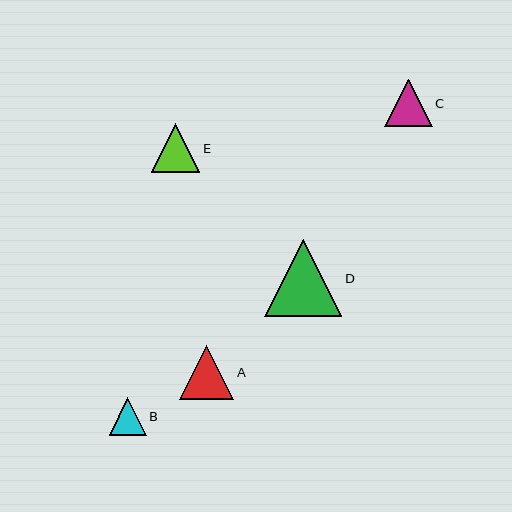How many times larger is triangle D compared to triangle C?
Triangle D is approximately 1.6 times the size of triangle C.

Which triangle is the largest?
Triangle D is the largest with a size of approximately 77 pixels.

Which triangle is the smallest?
Triangle B is the smallest with a size of approximately 37 pixels.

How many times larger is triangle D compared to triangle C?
Triangle D is approximately 1.6 times the size of triangle C.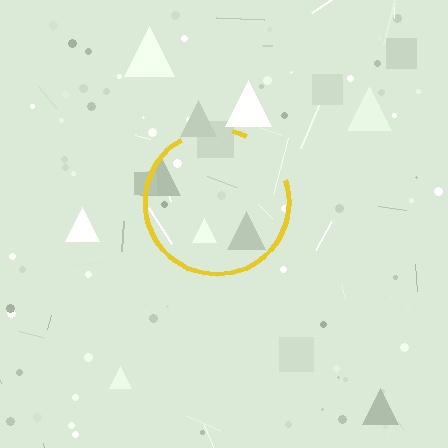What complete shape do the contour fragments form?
The contour fragments form a circle.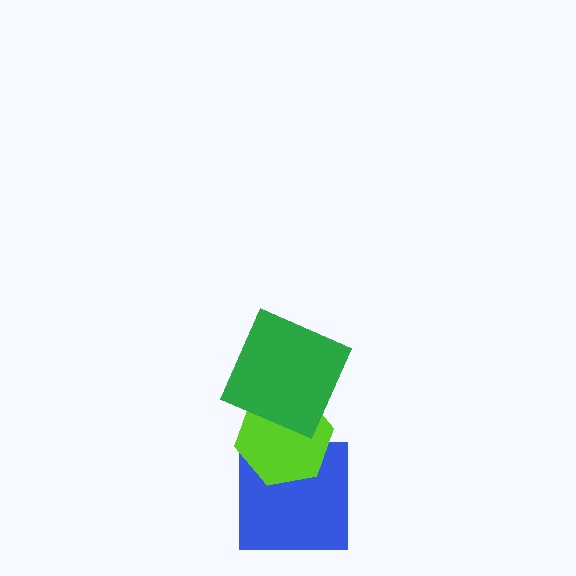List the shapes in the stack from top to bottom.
From top to bottom: the green square, the lime hexagon, the blue square.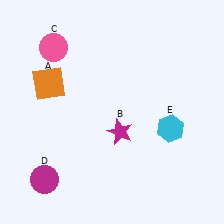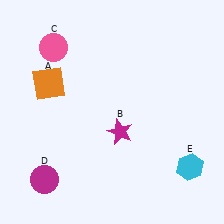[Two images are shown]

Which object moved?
The cyan hexagon (E) moved down.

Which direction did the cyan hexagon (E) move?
The cyan hexagon (E) moved down.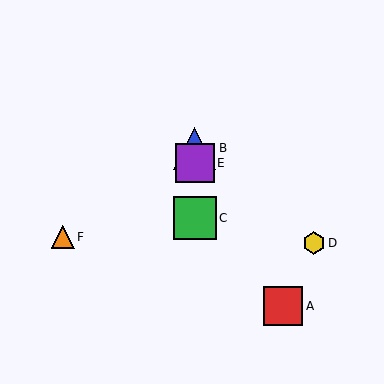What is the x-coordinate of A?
Object A is at x≈283.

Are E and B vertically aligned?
Yes, both are at x≈195.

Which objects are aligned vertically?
Objects B, C, E are aligned vertically.